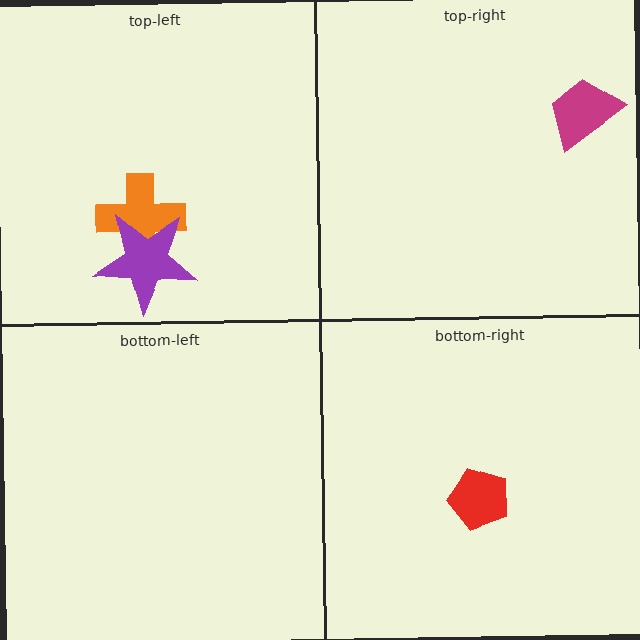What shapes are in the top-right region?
The magenta trapezoid.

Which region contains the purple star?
The top-left region.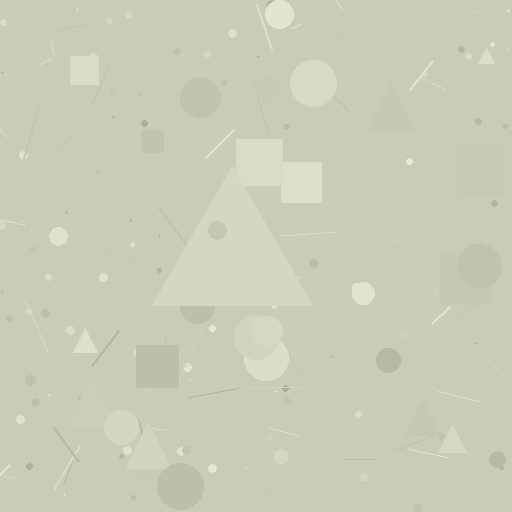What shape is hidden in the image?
A triangle is hidden in the image.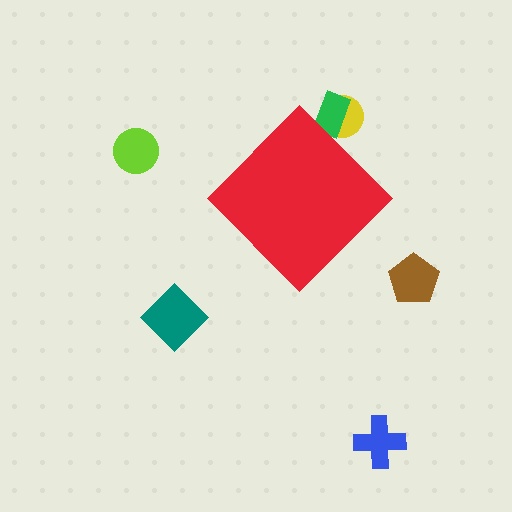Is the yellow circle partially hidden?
Yes, the yellow circle is partially hidden behind the red diamond.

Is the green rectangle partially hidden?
Yes, the green rectangle is partially hidden behind the red diamond.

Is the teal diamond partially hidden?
No, the teal diamond is fully visible.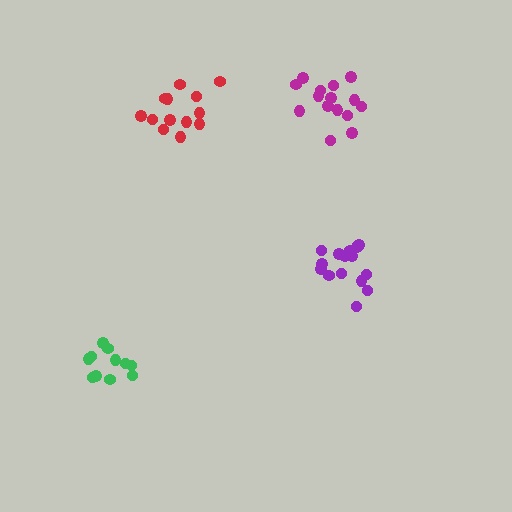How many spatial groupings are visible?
There are 4 spatial groupings.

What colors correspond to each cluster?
The clusters are colored: purple, green, red, magenta.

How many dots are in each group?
Group 1: 15 dots, Group 2: 11 dots, Group 3: 13 dots, Group 4: 15 dots (54 total).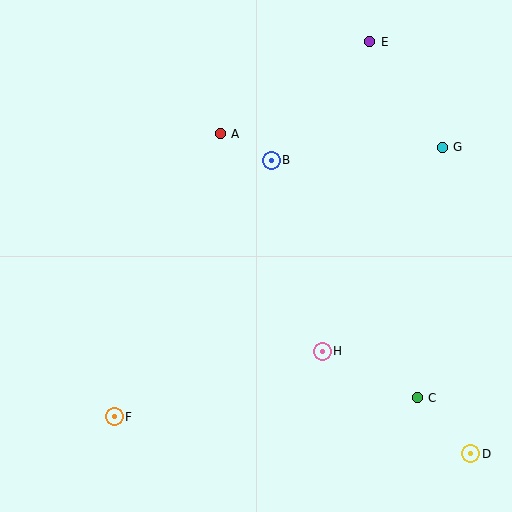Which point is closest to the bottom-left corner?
Point F is closest to the bottom-left corner.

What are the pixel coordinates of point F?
Point F is at (114, 417).